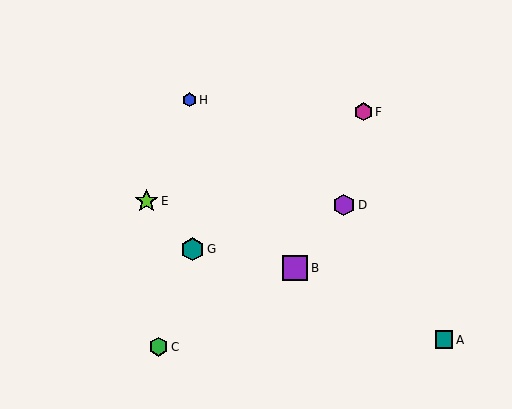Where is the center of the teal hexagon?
The center of the teal hexagon is at (192, 249).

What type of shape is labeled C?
Shape C is a green hexagon.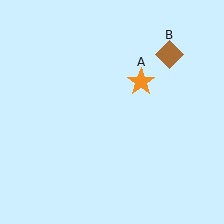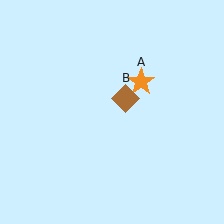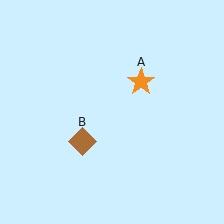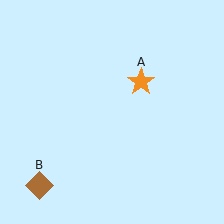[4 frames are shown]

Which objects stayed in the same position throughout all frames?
Orange star (object A) remained stationary.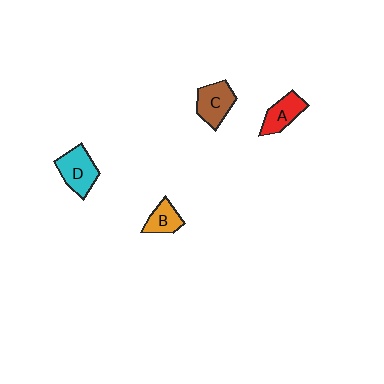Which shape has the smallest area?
Shape B (orange).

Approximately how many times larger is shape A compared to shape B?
Approximately 1.2 times.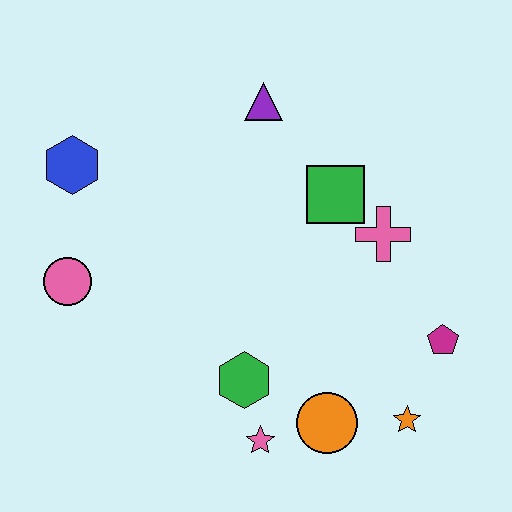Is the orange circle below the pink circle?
Yes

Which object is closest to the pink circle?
The blue hexagon is closest to the pink circle.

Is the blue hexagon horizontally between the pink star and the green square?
No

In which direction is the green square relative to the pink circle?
The green square is to the right of the pink circle.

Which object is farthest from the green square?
The pink circle is farthest from the green square.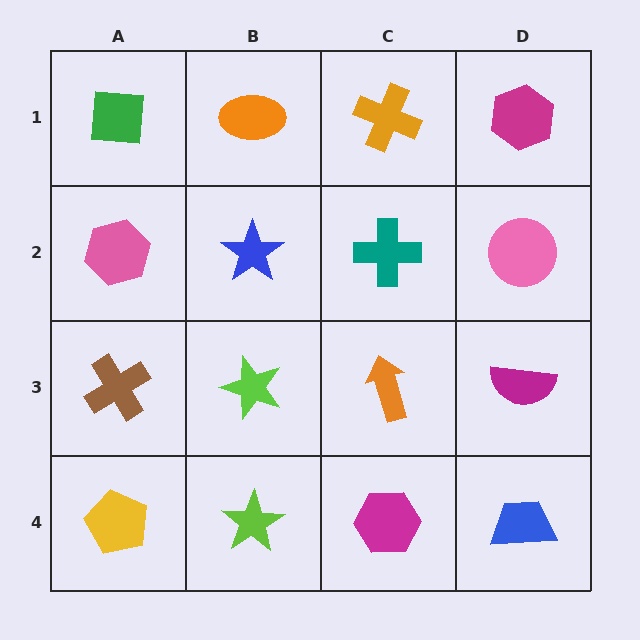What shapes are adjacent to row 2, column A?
A green square (row 1, column A), a brown cross (row 3, column A), a blue star (row 2, column B).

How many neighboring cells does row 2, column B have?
4.